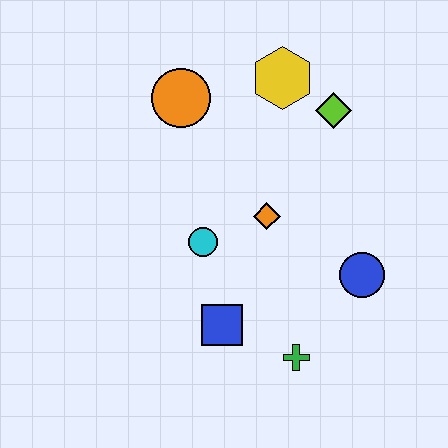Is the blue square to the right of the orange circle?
Yes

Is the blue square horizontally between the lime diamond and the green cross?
No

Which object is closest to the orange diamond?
The cyan circle is closest to the orange diamond.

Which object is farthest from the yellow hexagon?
The green cross is farthest from the yellow hexagon.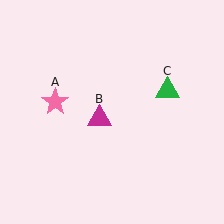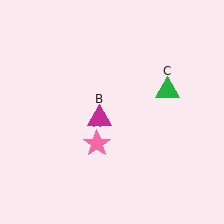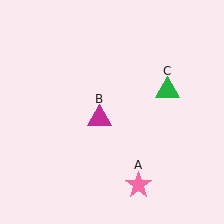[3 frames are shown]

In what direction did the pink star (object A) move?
The pink star (object A) moved down and to the right.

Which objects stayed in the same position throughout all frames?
Magenta triangle (object B) and green triangle (object C) remained stationary.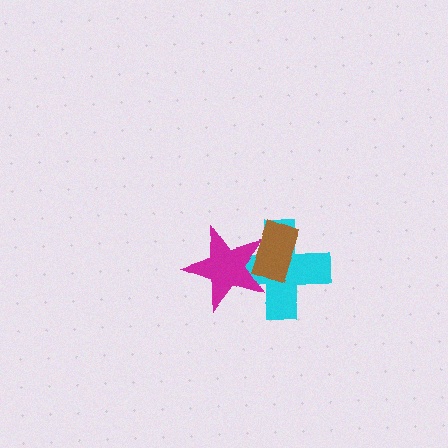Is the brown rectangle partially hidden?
No, no other shape covers it.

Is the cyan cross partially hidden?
Yes, it is partially covered by another shape.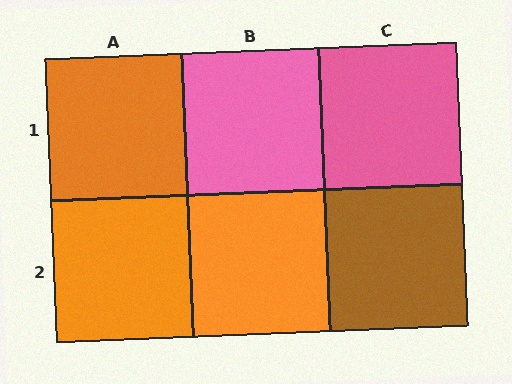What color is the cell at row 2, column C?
Brown.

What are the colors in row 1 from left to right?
Orange, pink, pink.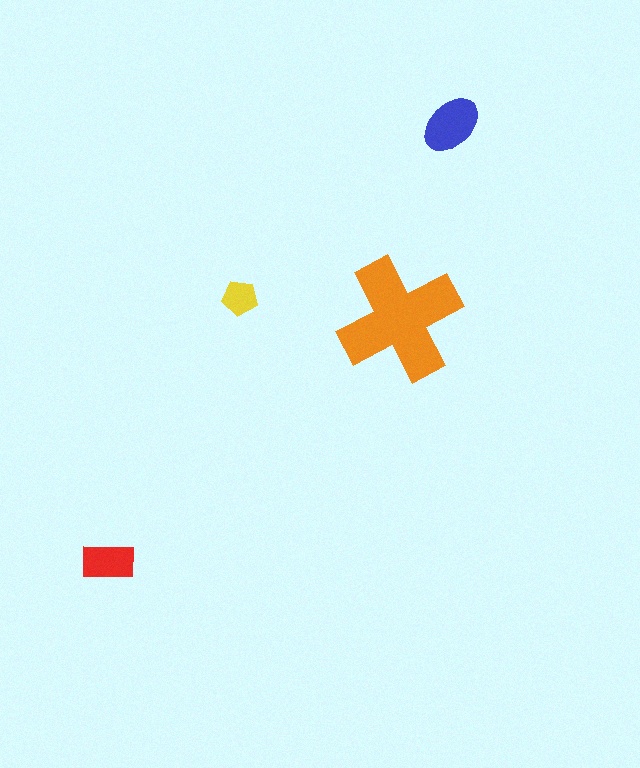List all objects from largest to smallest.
The orange cross, the blue ellipse, the red rectangle, the yellow pentagon.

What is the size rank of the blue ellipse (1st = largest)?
2nd.